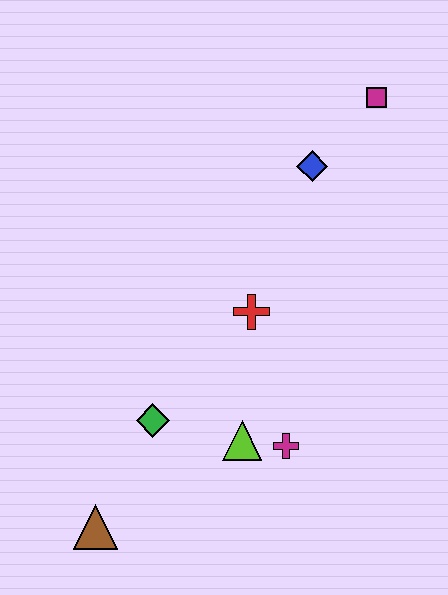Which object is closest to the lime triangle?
The magenta cross is closest to the lime triangle.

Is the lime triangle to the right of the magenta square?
No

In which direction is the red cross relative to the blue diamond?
The red cross is below the blue diamond.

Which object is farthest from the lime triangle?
The magenta square is farthest from the lime triangle.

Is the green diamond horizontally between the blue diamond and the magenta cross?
No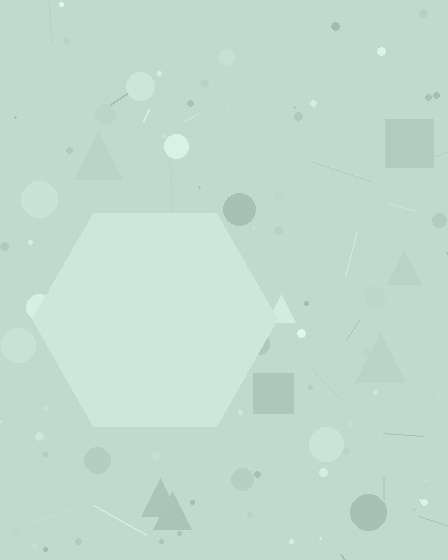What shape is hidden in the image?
A hexagon is hidden in the image.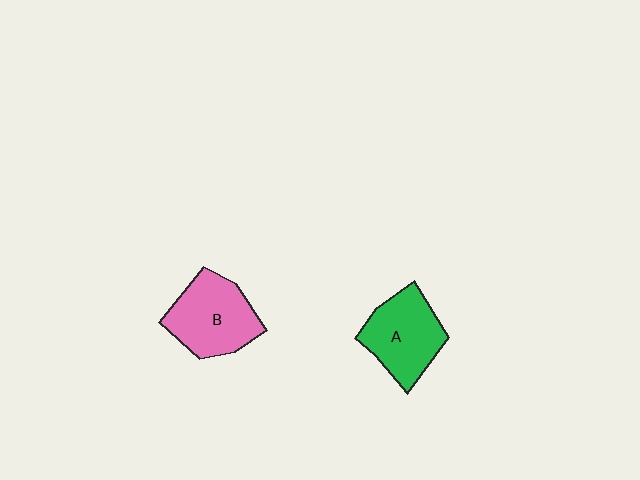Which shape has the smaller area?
Shape A (green).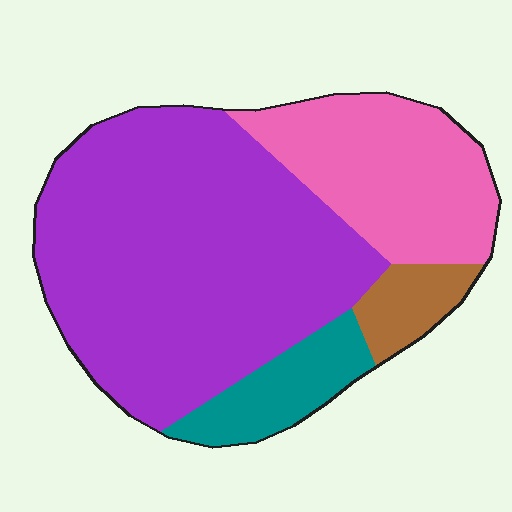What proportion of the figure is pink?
Pink covers roughly 25% of the figure.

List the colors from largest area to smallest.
From largest to smallest: purple, pink, teal, brown.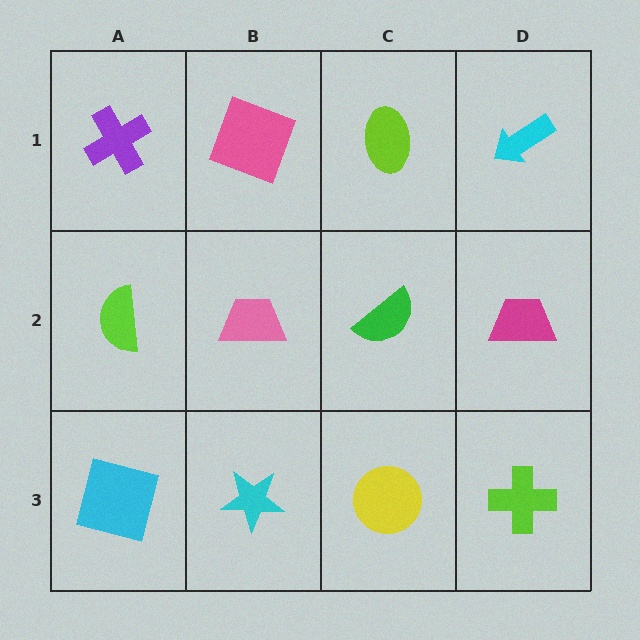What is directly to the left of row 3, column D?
A yellow circle.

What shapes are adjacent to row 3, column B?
A pink trapezoid (row 2, column B), a cyan square (row 3, column A), a yellow circle (row 3, column C).